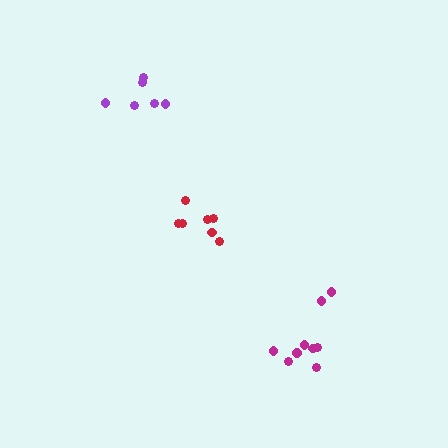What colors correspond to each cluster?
The clusters are colored: magenta, red, purple.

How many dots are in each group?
Group 1: 9 dots, Group 2: 7 dots, Group 3: 6 dots (22 total).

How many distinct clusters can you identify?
There are 3 distinct clusters.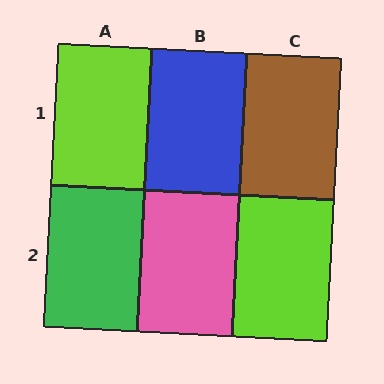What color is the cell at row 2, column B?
Pink.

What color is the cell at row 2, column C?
Lime.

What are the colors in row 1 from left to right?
Lime, blue, brown.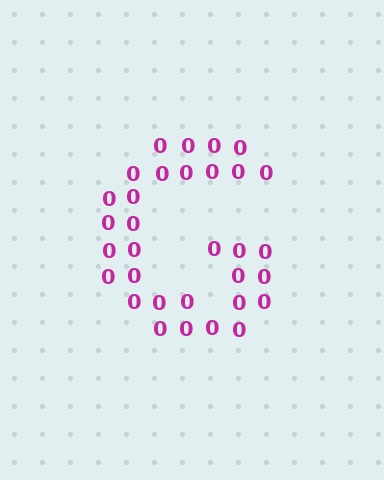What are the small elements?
The small elements are digit 0's.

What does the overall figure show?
The overall figure shows the letter G.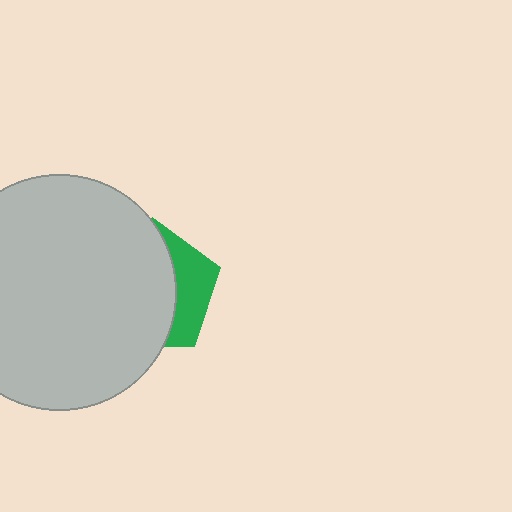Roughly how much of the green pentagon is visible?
A small part of it is visible (roughly 31%).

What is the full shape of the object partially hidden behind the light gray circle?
The partially hidden object is a green pentagon.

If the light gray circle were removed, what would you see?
You would see the complete green pentagon.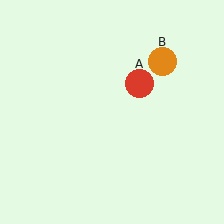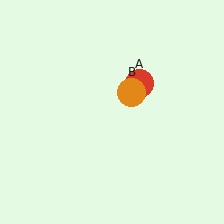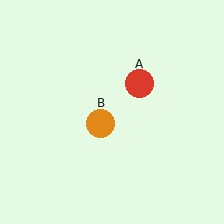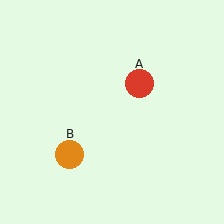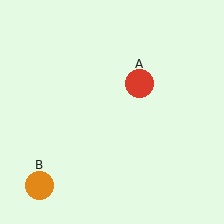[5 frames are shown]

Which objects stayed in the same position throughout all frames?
Red circle (object A) remained stationary.